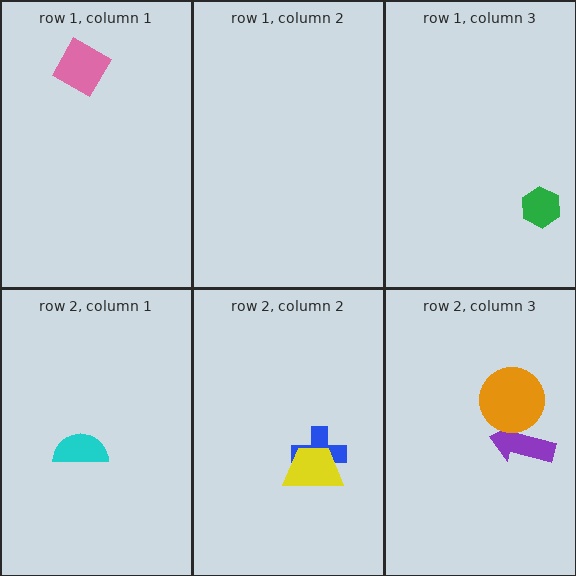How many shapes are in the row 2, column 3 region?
2.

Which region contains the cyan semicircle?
The row 2, column 1 region.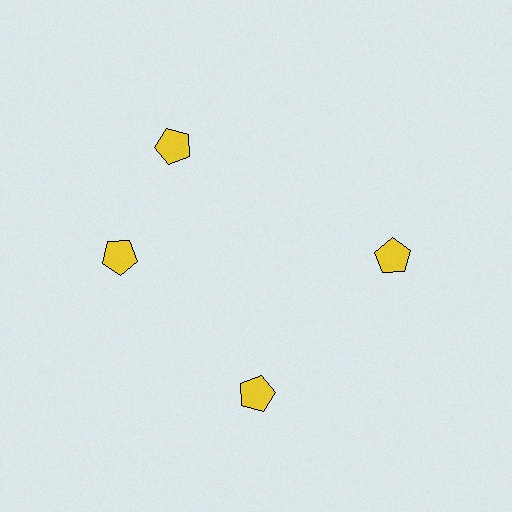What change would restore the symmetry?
The symmetry would be restored by rotating it back into even spacing with its neighbors so that all 4 pentagons sit at equal angles and equal distance from the center.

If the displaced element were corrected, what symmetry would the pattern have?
It would have 4-fold rotational symmetry — the pattern would map onto itself every 90 degrees.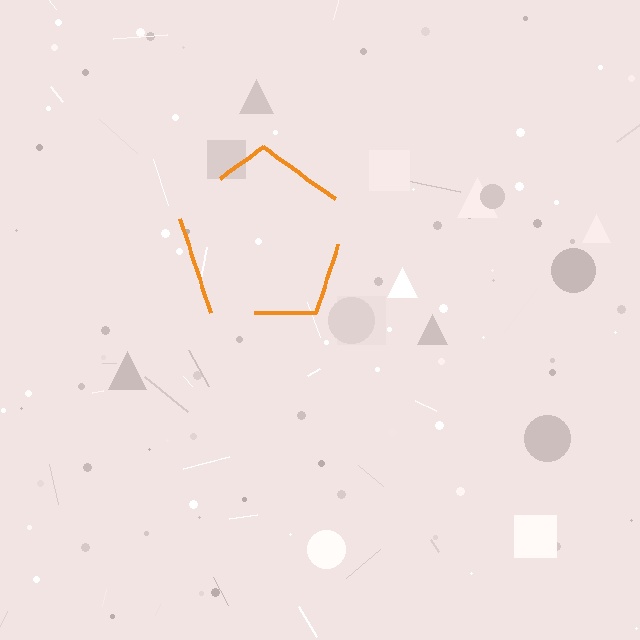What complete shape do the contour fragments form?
The contour fragments form a pentagon.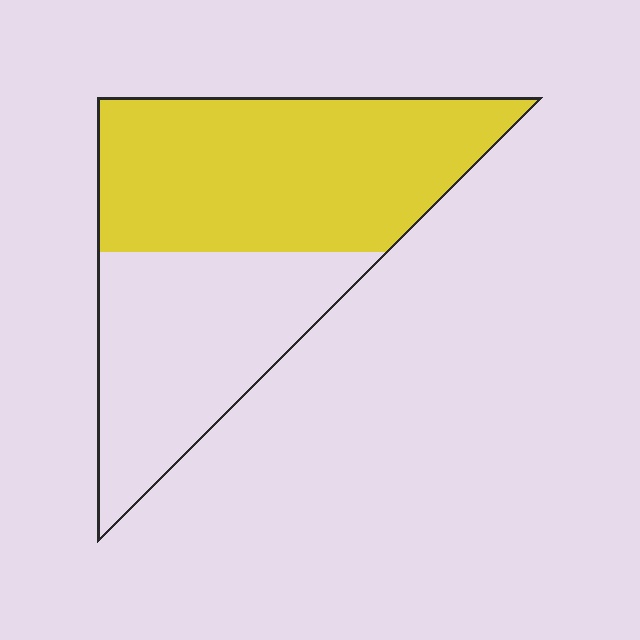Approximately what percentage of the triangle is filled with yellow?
Approximately 55%.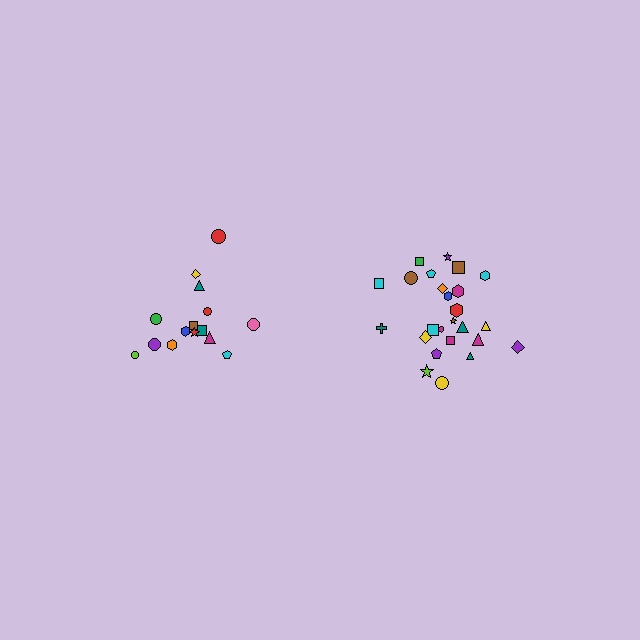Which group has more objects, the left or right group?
The right group.